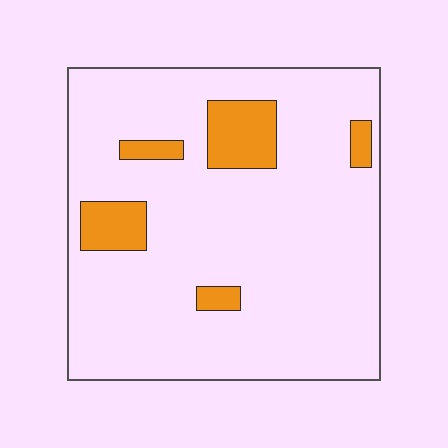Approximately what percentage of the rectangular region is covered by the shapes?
Approximately 10%.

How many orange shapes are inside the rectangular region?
5.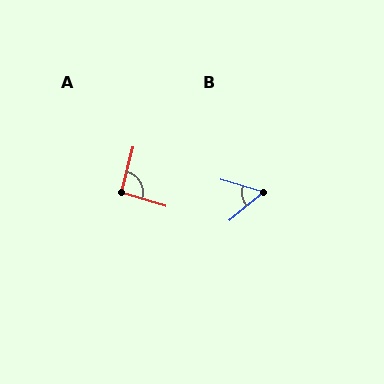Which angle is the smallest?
B, at approximately 56 degrees.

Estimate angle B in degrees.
Approximately 56 degrees.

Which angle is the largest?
A, at approximately 93 degrees.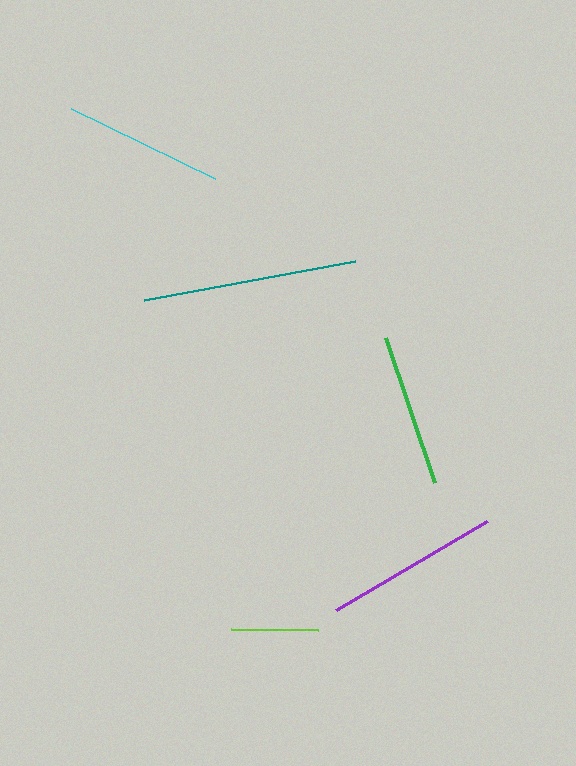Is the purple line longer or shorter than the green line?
The purple line is longer than the green line.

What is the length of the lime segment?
The lime segment is approximately 87 pixels long.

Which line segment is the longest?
The teal line is the longest at approximately 214 pixels.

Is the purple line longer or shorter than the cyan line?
The purple line is longer than the cyan line.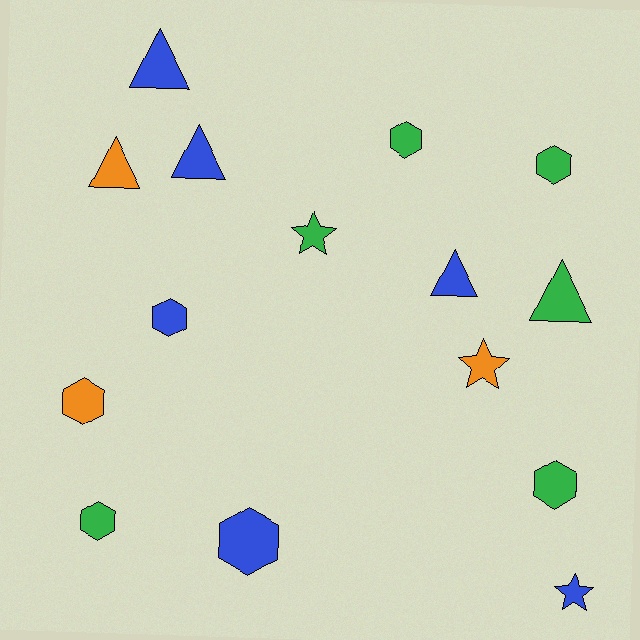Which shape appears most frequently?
Hexagon, with 7 objects.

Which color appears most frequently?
Green, with 6 objects.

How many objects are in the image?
There are 15 objects.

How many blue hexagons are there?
There are 2 blue hexagons.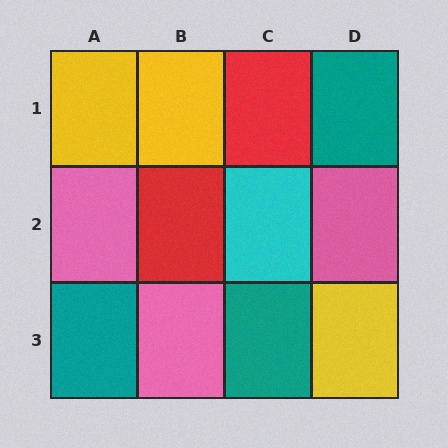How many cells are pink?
3 cells are pink.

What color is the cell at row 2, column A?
Pink.